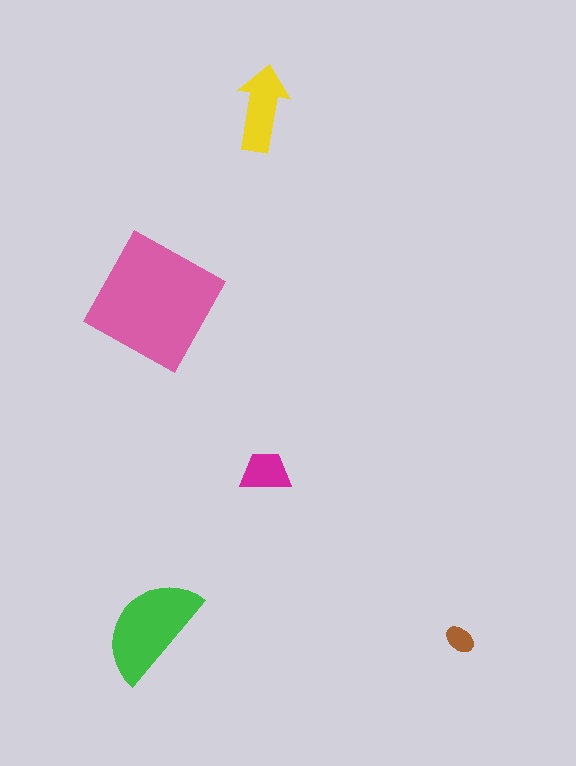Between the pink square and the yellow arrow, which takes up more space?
The pink square.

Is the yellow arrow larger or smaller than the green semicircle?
Smaller.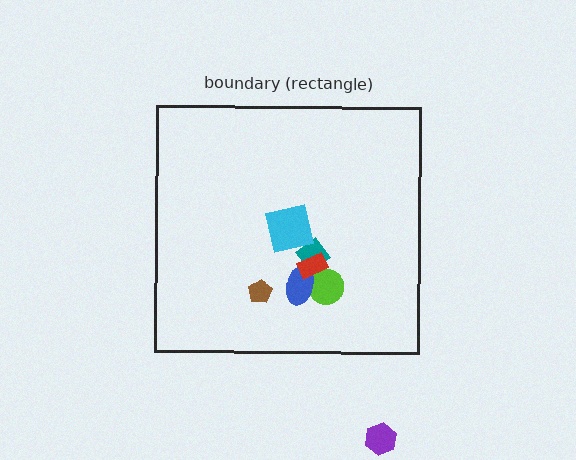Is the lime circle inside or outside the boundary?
Inside.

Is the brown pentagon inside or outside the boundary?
Inside.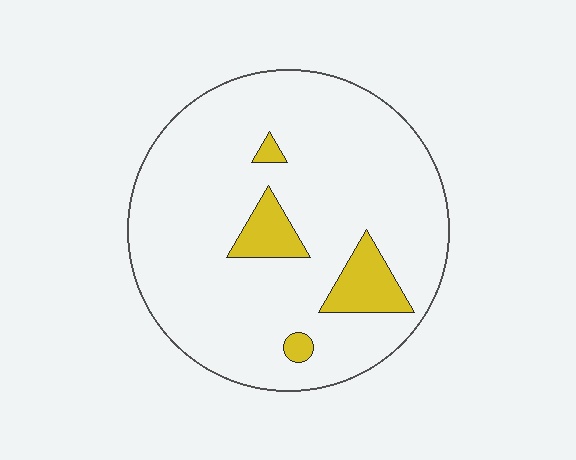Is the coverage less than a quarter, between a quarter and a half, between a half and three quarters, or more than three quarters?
Less than a quarter.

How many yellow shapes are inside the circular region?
4.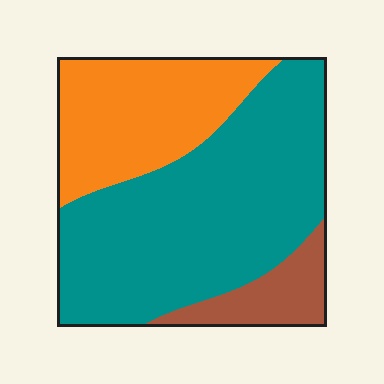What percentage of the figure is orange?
Orange covers roughly 30% of the figure.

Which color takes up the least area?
Brown, at roughly 10%.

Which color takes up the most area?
Teal, at roughly 60%.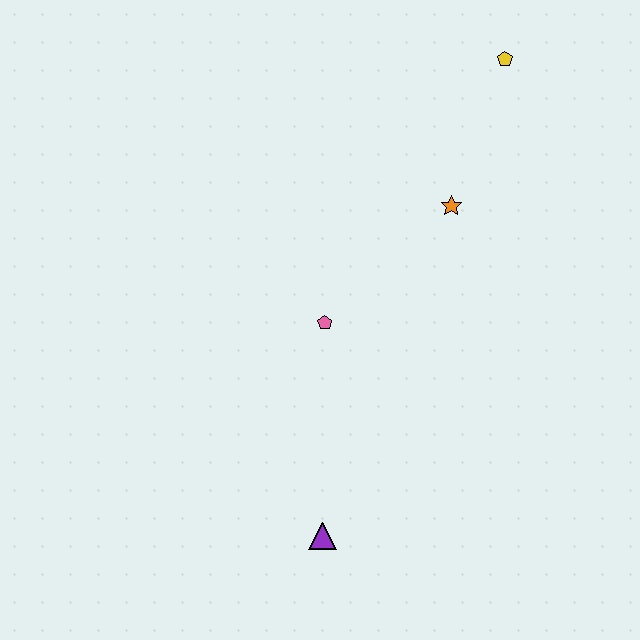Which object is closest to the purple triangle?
The pink pentagon is closest to the purple triangle.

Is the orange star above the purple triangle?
Yes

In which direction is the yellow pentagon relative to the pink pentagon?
The yellow pentagon is above the pink pentagon.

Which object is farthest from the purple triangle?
The yellow pentagon is farthest from the purple triangle.